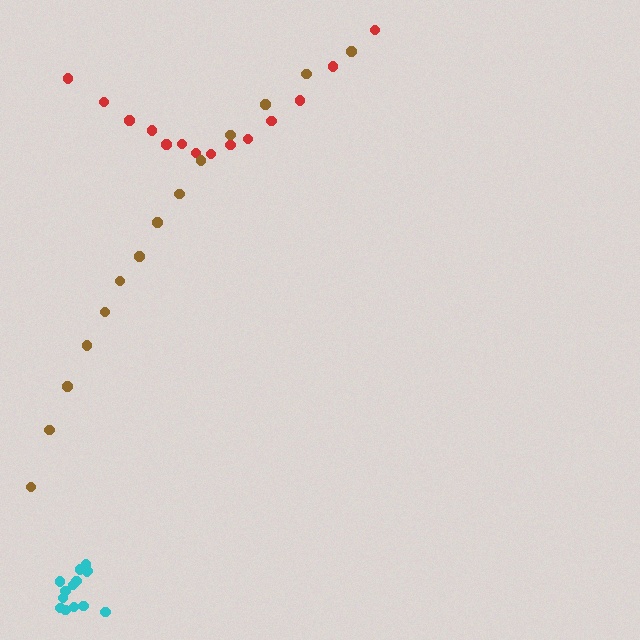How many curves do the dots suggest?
There are 3 distinct paths.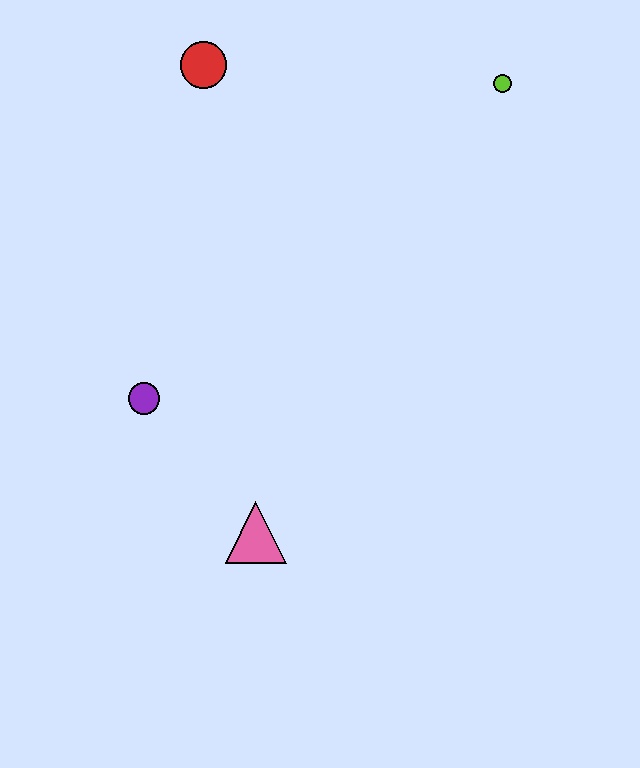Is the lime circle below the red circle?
Yes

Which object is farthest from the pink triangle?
The lime circle is farthest from the pink triangle.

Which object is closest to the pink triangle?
The purple circle is closest to the pink triangle.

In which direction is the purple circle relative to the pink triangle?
The purple circle is above the pink triangle.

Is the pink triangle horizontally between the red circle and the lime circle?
Yes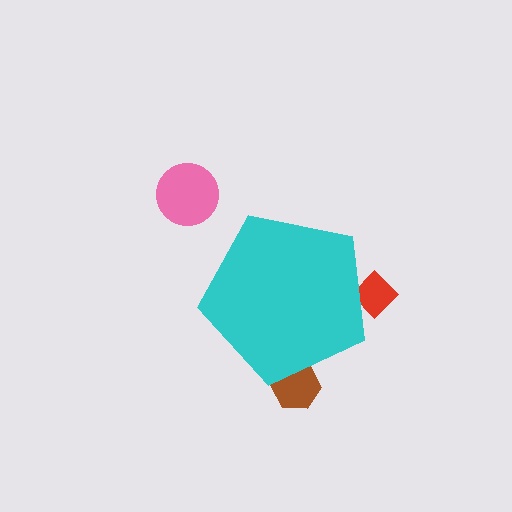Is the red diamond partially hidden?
Yes, the red diamond is partially hidden behind the cyan pentagon.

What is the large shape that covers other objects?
A cyan pentagon.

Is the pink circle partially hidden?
No, the pink circle is fully visible.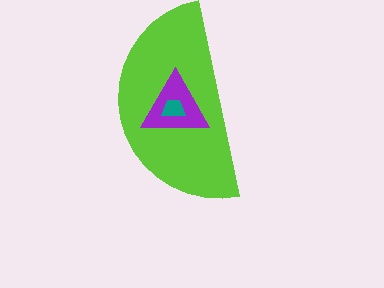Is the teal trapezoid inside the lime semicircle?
Yes.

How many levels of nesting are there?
3.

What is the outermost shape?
The lime semicircle.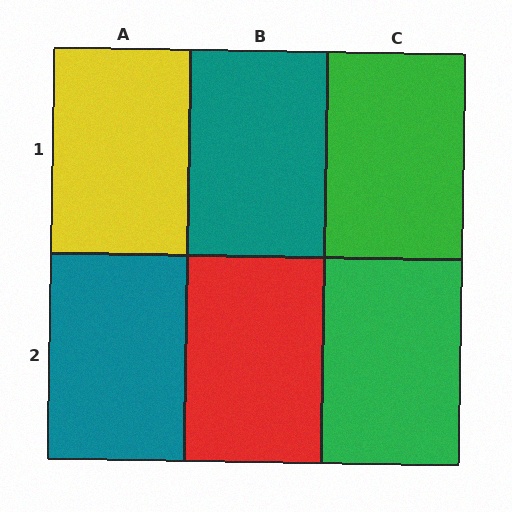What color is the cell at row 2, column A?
Teal.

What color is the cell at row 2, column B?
Red.